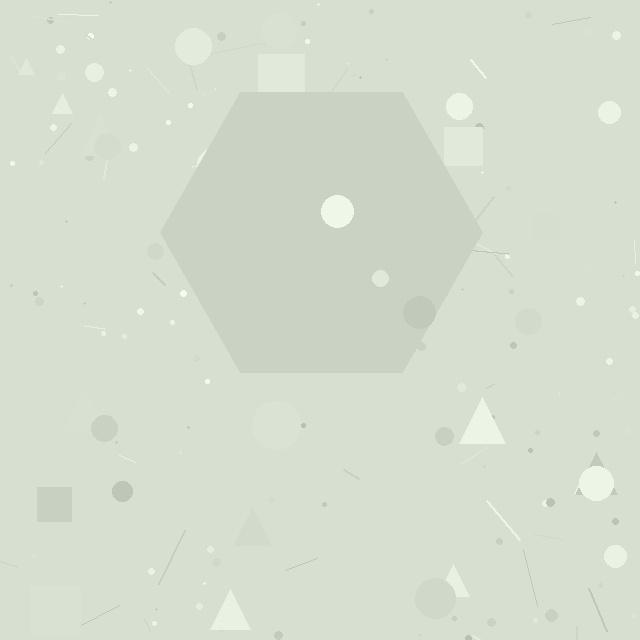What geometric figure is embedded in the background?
A hexagon is embedded in the background.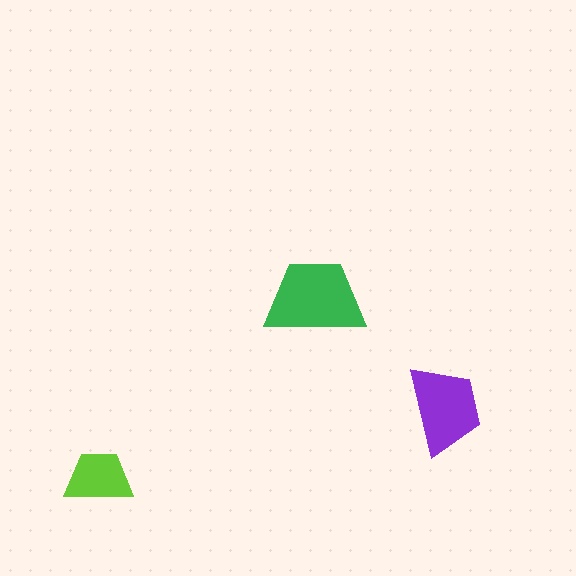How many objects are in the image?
There are 3 objects in the image.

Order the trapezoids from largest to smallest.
the green one, the purple one, the lime one.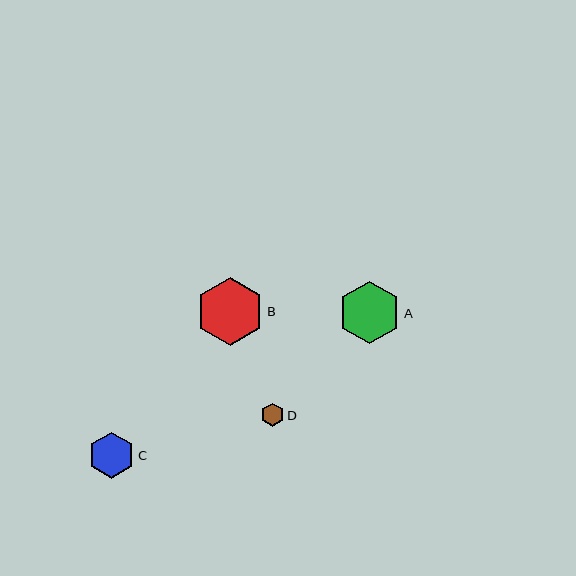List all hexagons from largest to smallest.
From largest to smallest: B, A, C, D.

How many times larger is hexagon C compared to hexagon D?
Hexagon C is approximately 2.0 times the size of hexagon D.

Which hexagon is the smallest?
Hexagon D is the smallest with a size of approximately 23 pixels.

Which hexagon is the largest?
Hexagon B is the largest with a size of approximately 68 pixels.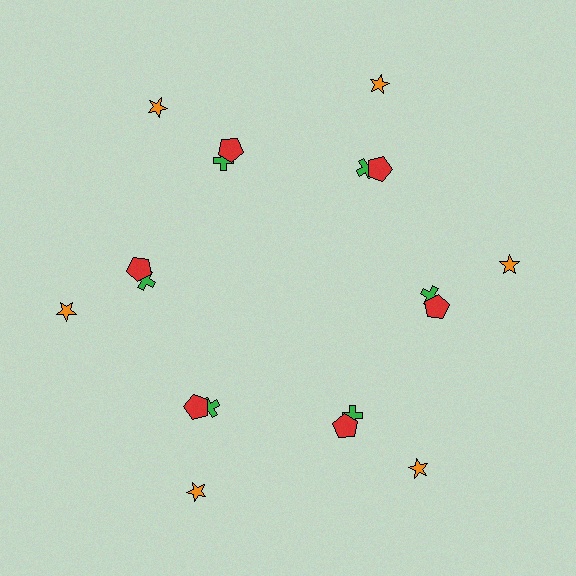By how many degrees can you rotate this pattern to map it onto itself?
The pattern maps onto itself every 60 degrees of rotation.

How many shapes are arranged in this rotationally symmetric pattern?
There are 18 shapes, arranged in 6 groups of 3.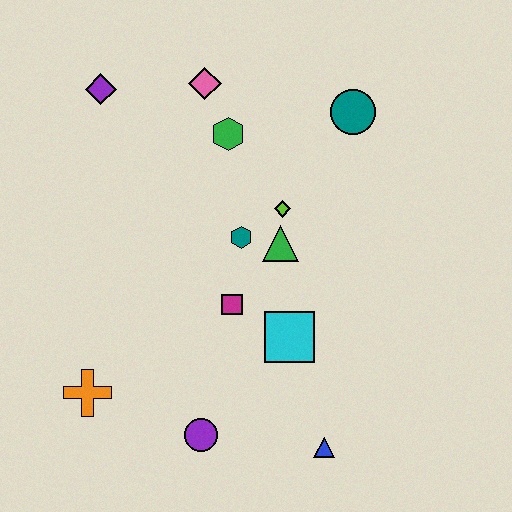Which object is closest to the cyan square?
The magenta square is closest to the cyan square.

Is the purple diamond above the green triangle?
Yes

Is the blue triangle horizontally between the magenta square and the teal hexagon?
No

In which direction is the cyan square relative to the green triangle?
The cyan square is below the green triangle.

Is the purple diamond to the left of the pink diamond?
Yes